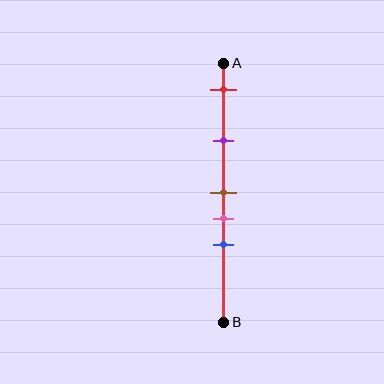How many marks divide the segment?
There are 5 marks dividing the segment.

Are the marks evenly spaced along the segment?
No, the marks are not evenly spaced.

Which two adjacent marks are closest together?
The brown and pink marks are the closest adjacent pair.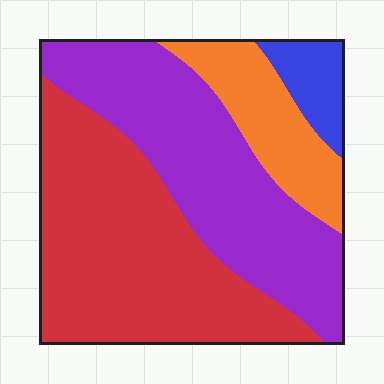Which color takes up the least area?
Blue, at roughly 5%.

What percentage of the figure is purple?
Purple covers roughly 35% of the figure.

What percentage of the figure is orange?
Orange covers about 15% of the figure.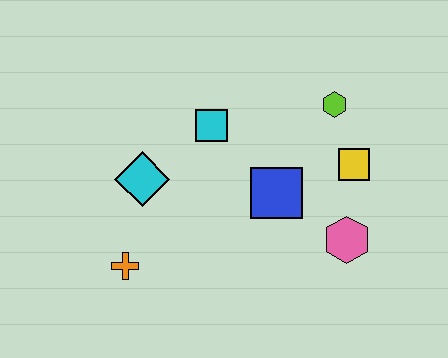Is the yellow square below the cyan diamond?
No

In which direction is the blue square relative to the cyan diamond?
The blue square is to the right of the cyan diamond.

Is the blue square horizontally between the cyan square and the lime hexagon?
Yes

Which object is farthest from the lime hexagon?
The orange cross is farthest from the lime hexagon.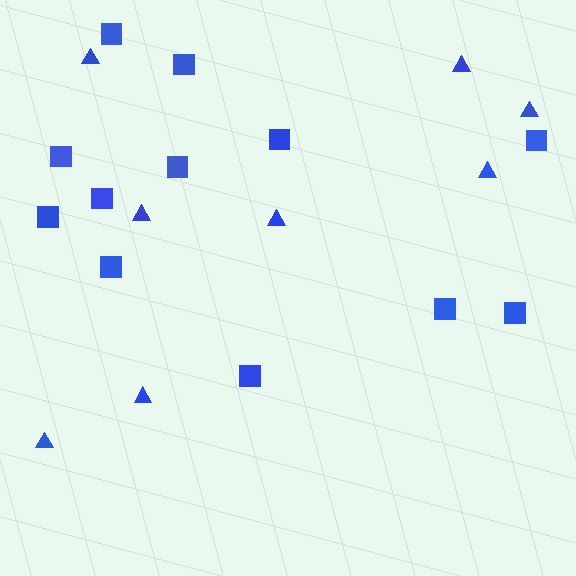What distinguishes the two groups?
There are 2 groups: one group of squares (12) and one group of triangles (8).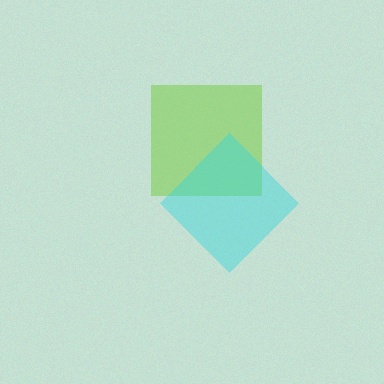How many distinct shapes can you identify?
There are 2 distinct shapes: a lime square, a cyan diamond.